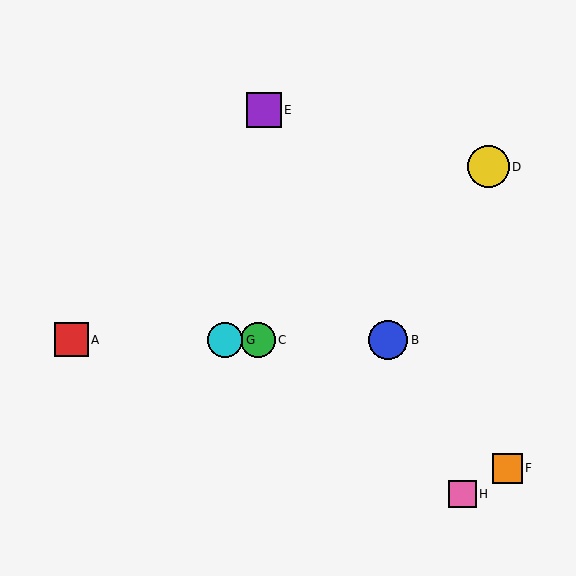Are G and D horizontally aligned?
No, G is at y≈340 and D is at y≈167.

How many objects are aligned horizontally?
4 objects (A, B, C, G) are aligned horizontally.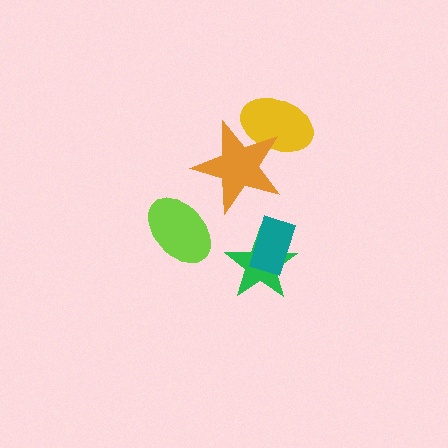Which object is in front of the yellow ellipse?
The orange star is in front of the yellow ellipse.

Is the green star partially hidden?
Yes, it is partially covered by another shape.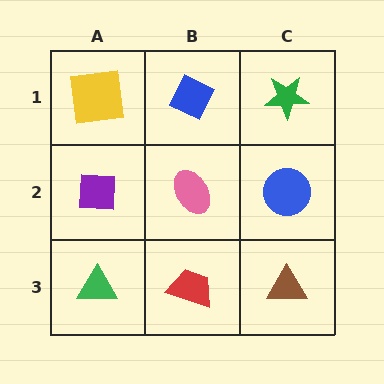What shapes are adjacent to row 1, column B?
A pink ellipse (row 2, column B), a yellow square (row 1, column A), a green star (row 1, column C).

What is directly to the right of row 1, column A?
A blue diamond.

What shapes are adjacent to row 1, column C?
A blue circle (row 2, column C), a blue diamond (row 1, column B).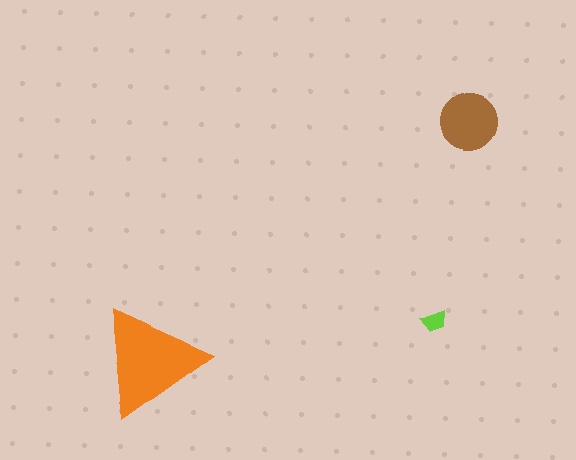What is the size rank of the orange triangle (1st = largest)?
1st.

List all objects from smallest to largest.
The lime trapezoid, the brown circle, the orange triangle.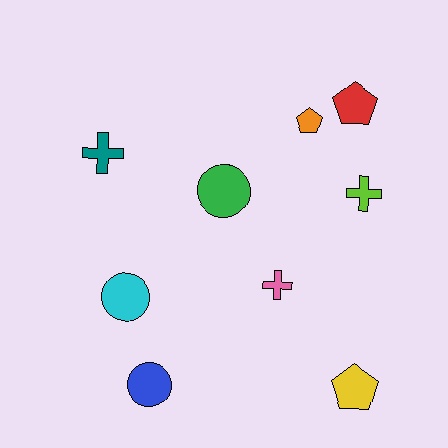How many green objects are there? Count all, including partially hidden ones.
There is 1 green object.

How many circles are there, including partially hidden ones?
There are 3 circles.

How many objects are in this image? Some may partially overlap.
There are 9 objects.